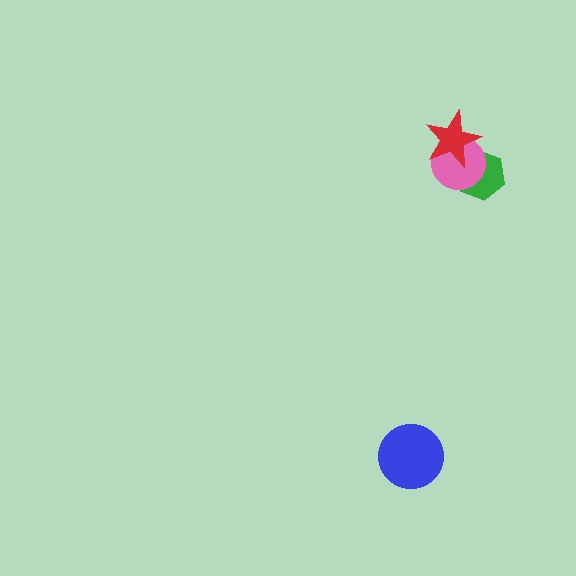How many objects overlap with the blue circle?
0 objects overlap with the blue circle.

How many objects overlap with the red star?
2 objects overlap with the red star.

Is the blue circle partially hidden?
No, no other shape covers it.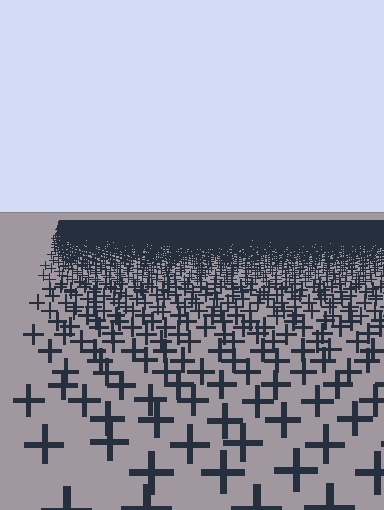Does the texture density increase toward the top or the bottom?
Density increases toward the top.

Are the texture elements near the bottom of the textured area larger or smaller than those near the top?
Larger. Near the bottom, elements are closer to the viewer and appear at a bigger on-screen size.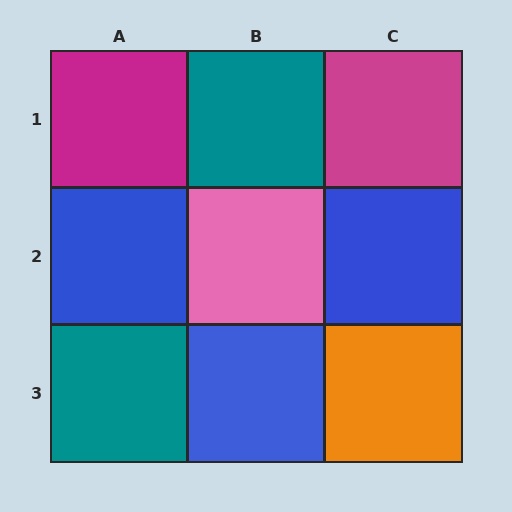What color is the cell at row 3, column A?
Teal.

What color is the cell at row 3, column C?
Orange.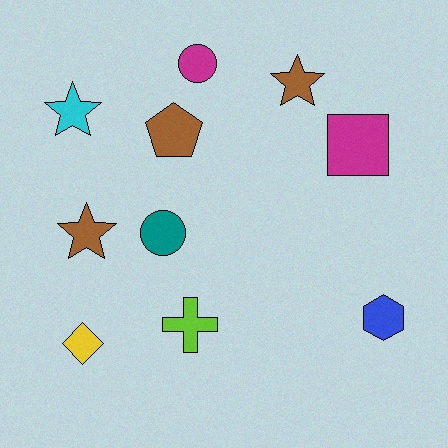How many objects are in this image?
There are 10 objects.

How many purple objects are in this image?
There are no purple objects.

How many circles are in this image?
There are 2 circles.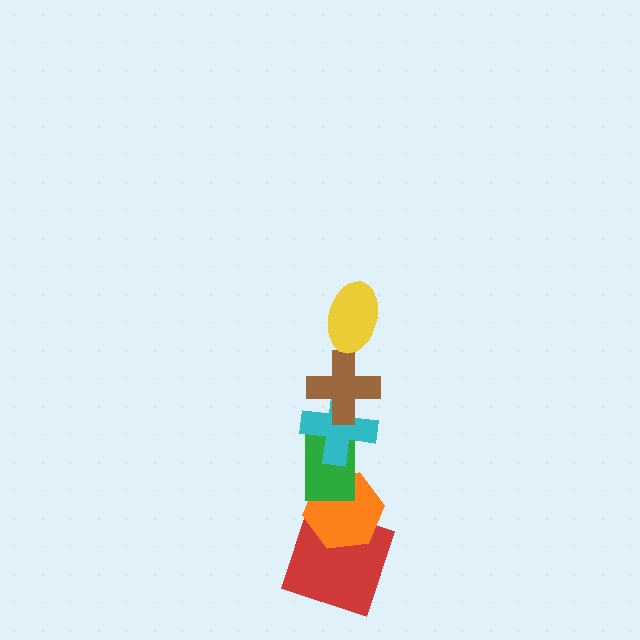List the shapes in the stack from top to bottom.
From top to bottom: the yellow ellipse, the brown cross, the cyan cross, the green rectangle, the orange hexagon, the red square.